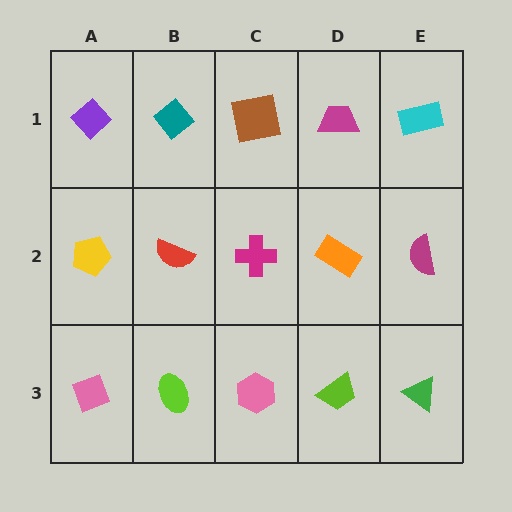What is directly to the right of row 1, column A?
A teal diamond.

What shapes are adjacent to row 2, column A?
A purple diamond (row 1, column A), a pink diamond (row 3, column A), a red semicircle (row 2, column B).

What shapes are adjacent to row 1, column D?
An orange rectangle (row 2, column D), a brown square (row 1, column C), a cyan rectangle (row 1, column E).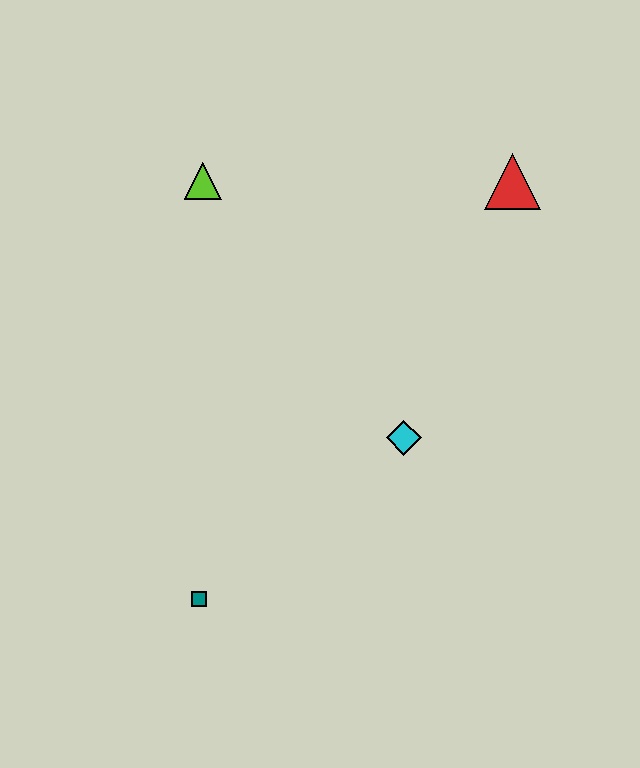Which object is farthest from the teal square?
The red triangle is farthest from the teal square.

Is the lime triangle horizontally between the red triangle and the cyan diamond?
No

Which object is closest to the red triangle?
The cyan diamond is closest to the red triangle.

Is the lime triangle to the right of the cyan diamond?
No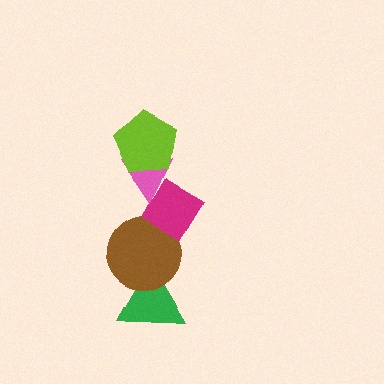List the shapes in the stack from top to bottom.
From top to bottom: the lime pentagon, the pink triangle, the magenta diamond, the brown circle, the green triangle.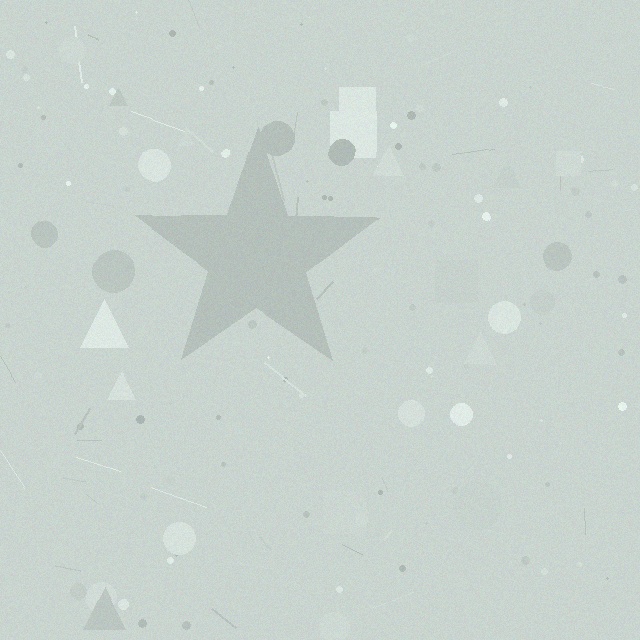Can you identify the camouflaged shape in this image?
The camouflaged shape is a star.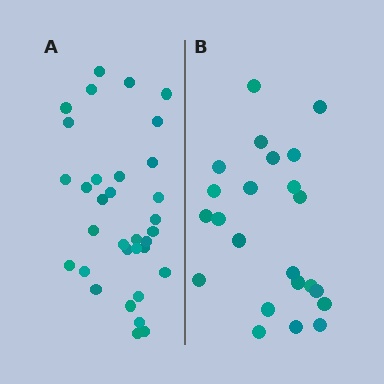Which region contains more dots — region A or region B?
Region A (the left region) has more dots.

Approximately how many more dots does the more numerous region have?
Region A has roughly 10 or so more dots than region B.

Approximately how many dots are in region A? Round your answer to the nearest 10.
About 30 dots. (The exact count is 33, which rounds to 30.)